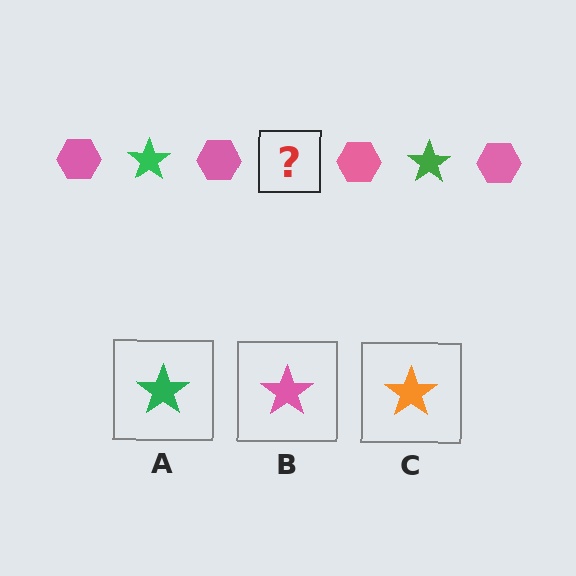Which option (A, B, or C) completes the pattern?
A.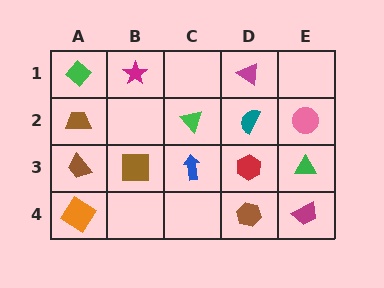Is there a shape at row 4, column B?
No, that cell is empty.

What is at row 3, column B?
A brown square.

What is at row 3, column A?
A brown trapezoid.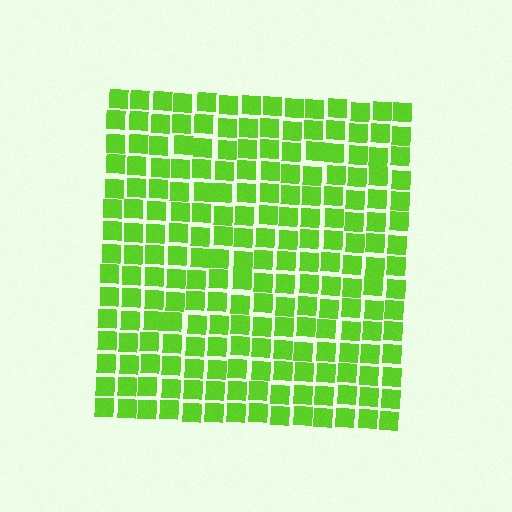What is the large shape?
The large shape is a square.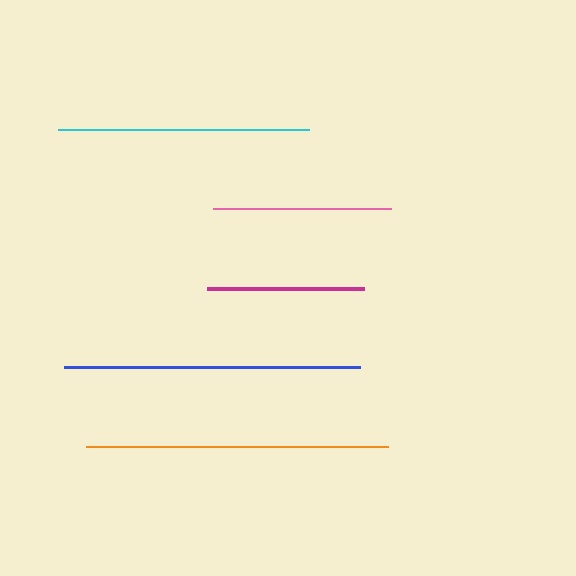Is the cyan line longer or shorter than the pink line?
The cyan line is longer than the pink line.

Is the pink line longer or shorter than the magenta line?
The pink line is longer than the magenta line.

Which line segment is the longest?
The orange line is the longest at approximately 302 pixels.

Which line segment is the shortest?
The magenta line is the shortest at approximately 157 pixels.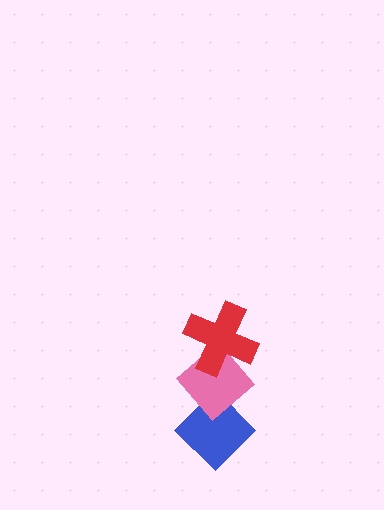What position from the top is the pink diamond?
The pink diamond is 2nd from the top.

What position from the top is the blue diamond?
The blue diamond is 3rd from the top.